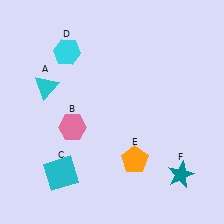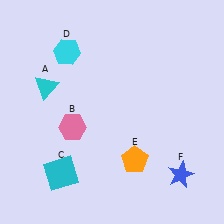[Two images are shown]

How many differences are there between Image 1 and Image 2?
There is 1 difference between the two images.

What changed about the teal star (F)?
In Image 1, F is teal. In Image 2, it changed to blue.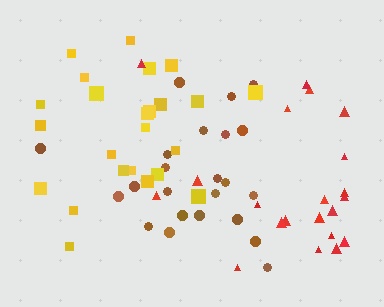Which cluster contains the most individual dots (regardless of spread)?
Yellow (24).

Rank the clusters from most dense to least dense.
brown, yellow, red.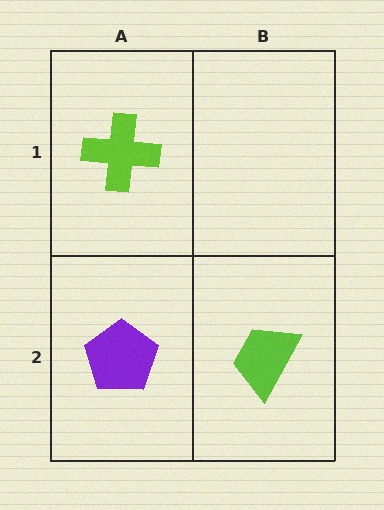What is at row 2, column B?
A lime trapezoid.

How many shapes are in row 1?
1 shape.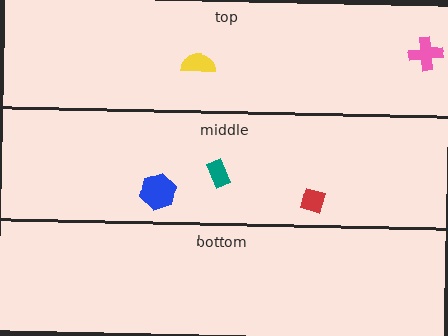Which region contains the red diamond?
The middle region.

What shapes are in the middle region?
The red diamond, the blue hexagon, the teal rectangle.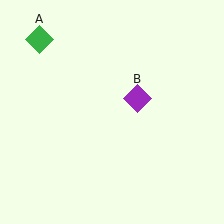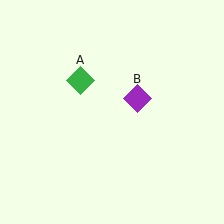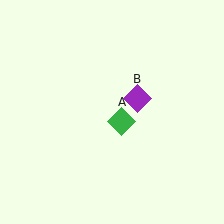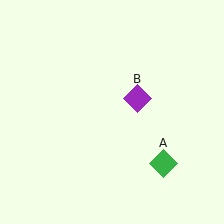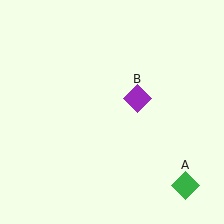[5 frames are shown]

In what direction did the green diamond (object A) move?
The green diamond (object A) moved down and to the right.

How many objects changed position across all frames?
1 object changed position: green diamond (object A).